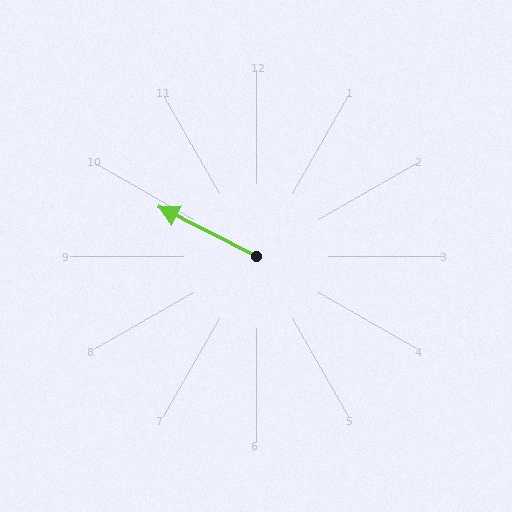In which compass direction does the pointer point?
Northwest.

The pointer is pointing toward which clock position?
Roughly 10 o'clock.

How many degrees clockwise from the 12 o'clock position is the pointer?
Approximately 297 degrees.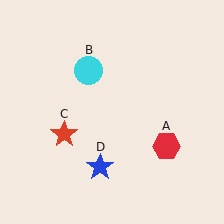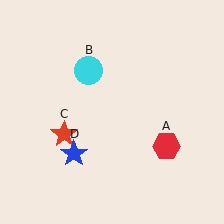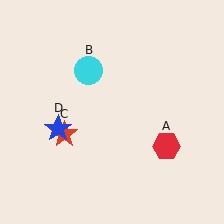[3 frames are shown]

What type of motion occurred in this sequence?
The blue star (object D) rotated clockwise around the center of the scene.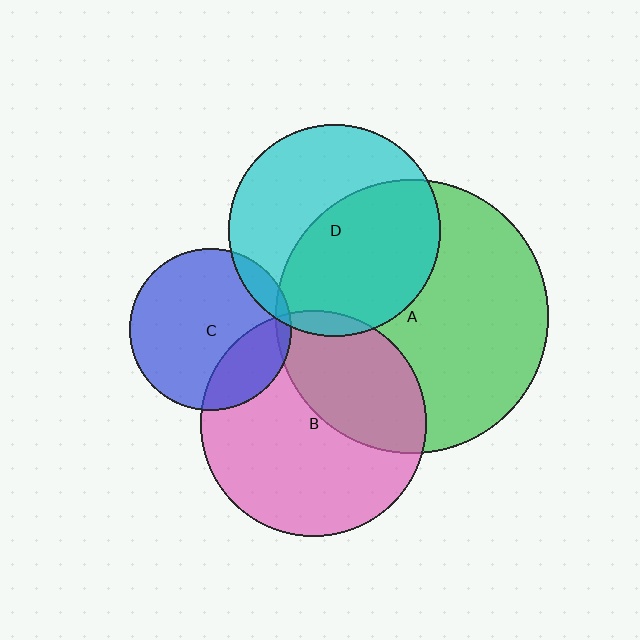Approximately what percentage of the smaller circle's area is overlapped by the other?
Approximately 5%.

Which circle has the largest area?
Circle A (green).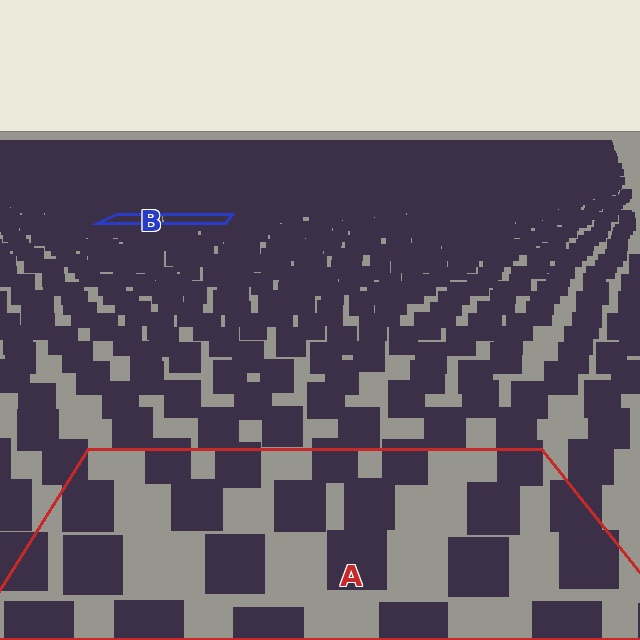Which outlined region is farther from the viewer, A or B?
Region B is farther from the viewer — the texture elements inside it appear smaller and more densely packed.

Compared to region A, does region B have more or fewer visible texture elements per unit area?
Region B has more texture elements per unit area — they are packed more densely because it is farther away.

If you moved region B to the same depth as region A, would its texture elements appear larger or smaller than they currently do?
They would appear larger. At a closer depth, the same texture elements are projected at a bigger on-screen size.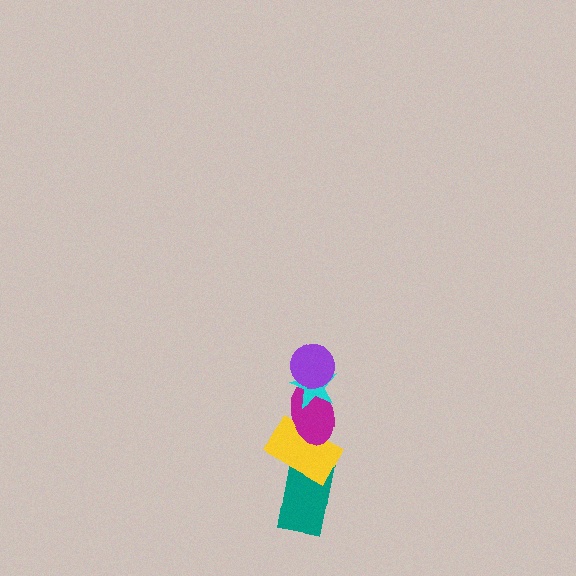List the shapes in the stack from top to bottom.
From top to bottom: the purple circle, the cyan star, the magenta ellipse, the yellow rectangle, the teal rectangle.